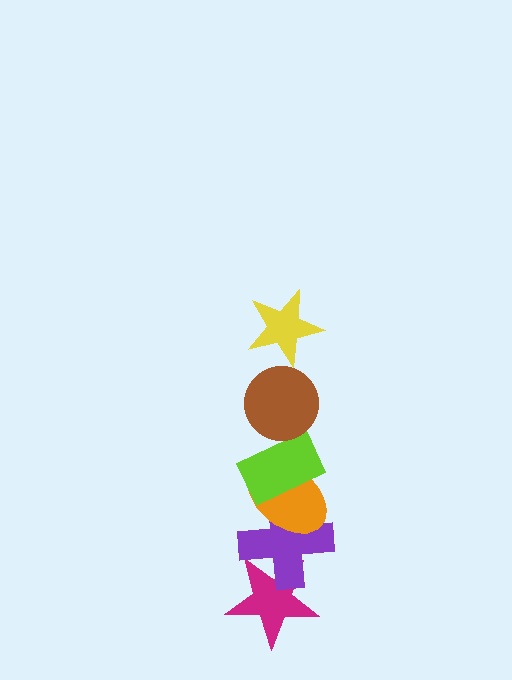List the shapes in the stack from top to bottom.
From top to bottom: the yellow star, the brown circle, the lime rectangle, the orange ellipse, the purple cross, the magenta star.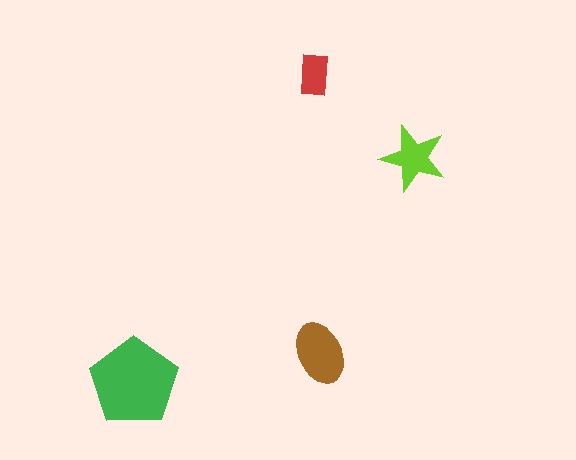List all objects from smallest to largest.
The red rectangle, the lime star, the brown ellipse, the green pentagon.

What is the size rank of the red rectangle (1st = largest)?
4th.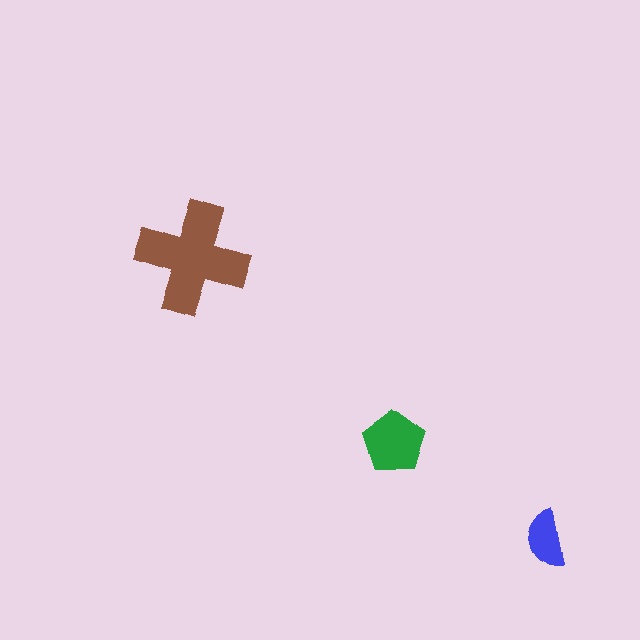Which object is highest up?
The brown cross is topmost.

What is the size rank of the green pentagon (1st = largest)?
2nd.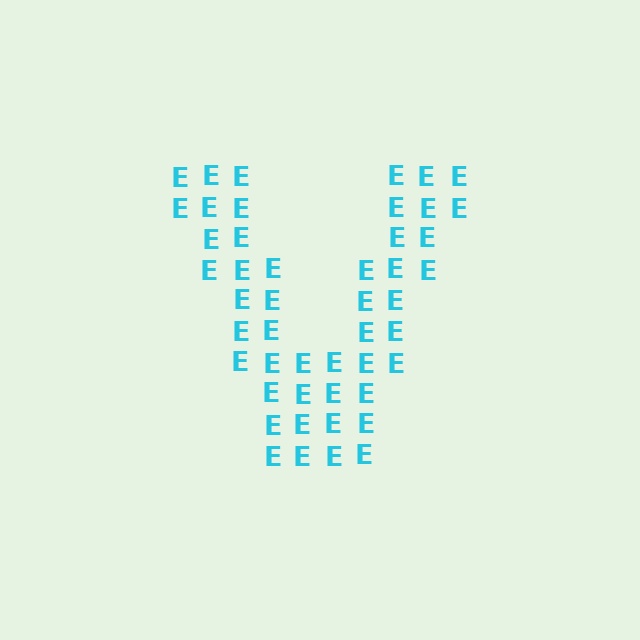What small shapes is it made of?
It is made of small letter E's.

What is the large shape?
The large shape is the letter V.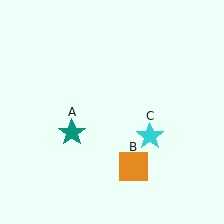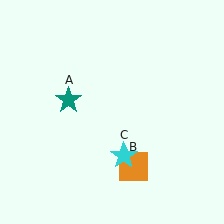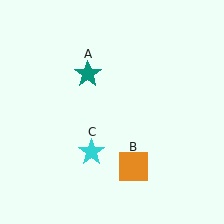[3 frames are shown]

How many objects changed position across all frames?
2 objects changed position: teal star (object A), cyan star (object C).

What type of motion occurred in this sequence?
The teal star (object A), cyan star (object C) rotated clockwise around the center of the scene.